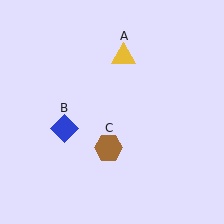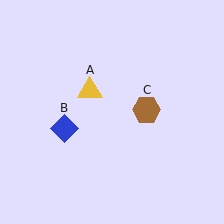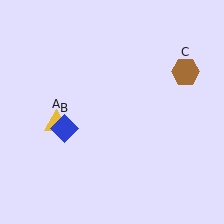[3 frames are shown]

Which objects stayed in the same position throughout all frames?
Blue diamond (object B) remained stationary.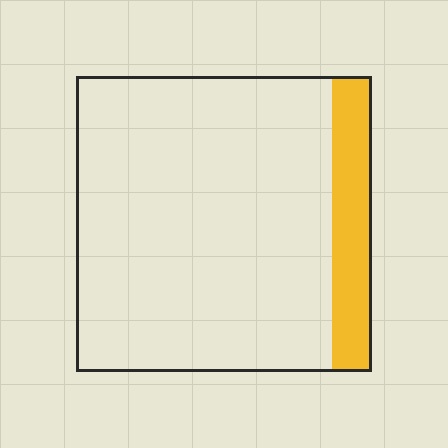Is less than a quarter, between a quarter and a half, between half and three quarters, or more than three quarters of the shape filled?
Less than a quarter.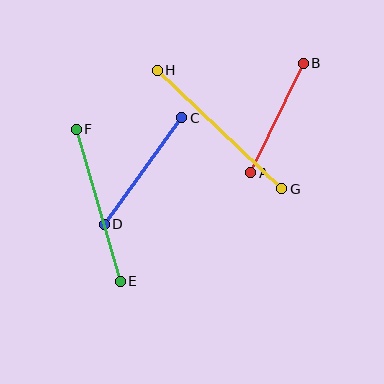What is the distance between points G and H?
The distance is approximately 172 pixels.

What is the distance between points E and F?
The distance is approximately 158 pixels.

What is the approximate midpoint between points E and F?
The midpoint is at approximately (98, 205) pixels.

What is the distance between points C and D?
The distance is approximately 132 pixels.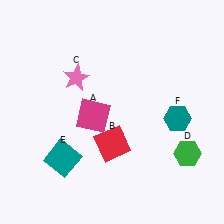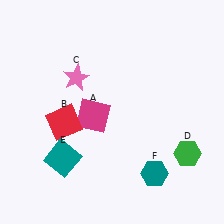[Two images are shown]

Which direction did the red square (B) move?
The red square (B) moved left.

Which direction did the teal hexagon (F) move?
The teal hexagon (F) moved down.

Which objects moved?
The objects that moved are: the red square (B), the teal hexagon (F).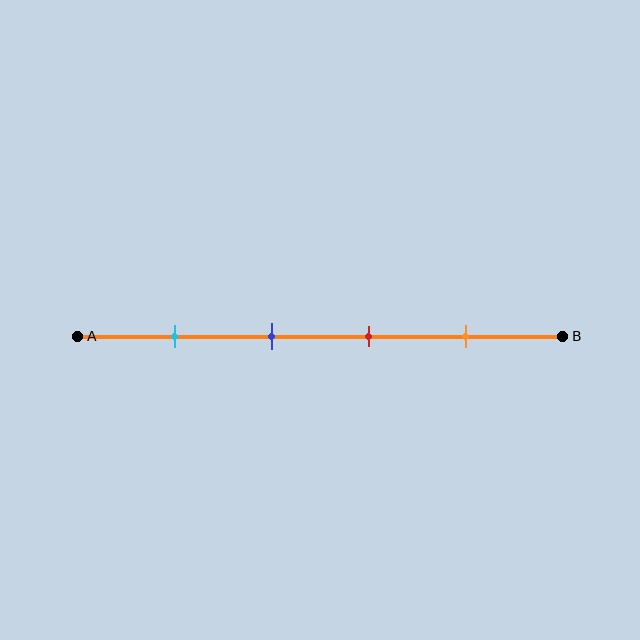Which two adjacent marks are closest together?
The blue and red marks are the closest adjacent pair.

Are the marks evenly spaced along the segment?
Yes, the marks are approximately evenly spaced.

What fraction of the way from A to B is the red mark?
The red mark is approximately 60% (0.6) of the way from A to B.